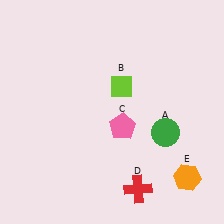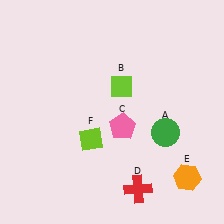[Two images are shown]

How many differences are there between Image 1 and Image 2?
There is 1 difference between the two images.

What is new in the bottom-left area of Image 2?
A lime diamond (F) was added in the bottom-left area of Image 2.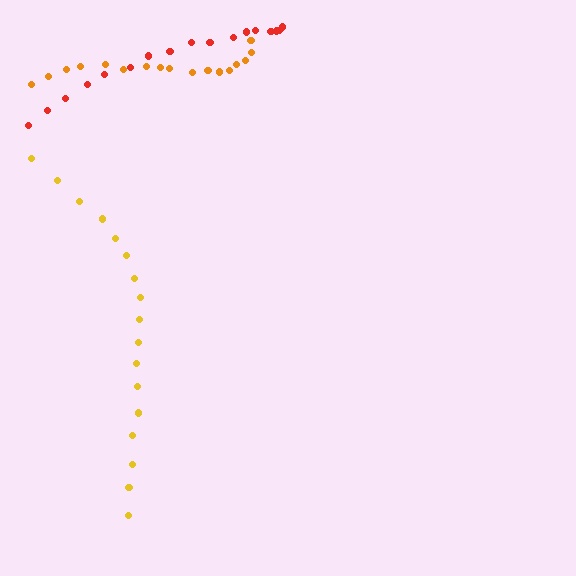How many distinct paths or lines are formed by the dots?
There are 3 distinct paths.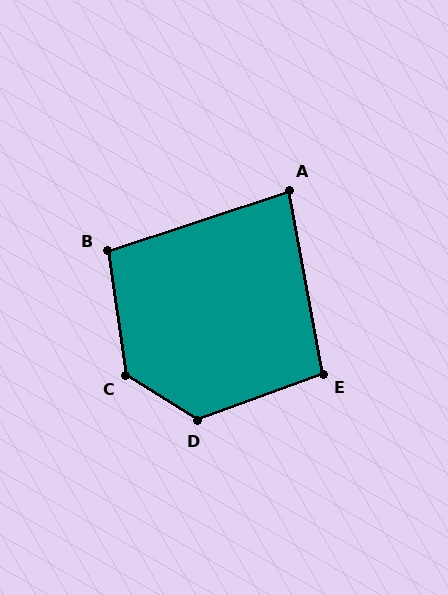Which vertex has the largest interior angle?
C, at approximately 130 degrees.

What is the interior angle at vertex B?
Approximately 100 degrees (obtuse).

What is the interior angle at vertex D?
Approximately 128 degrees (obtuse).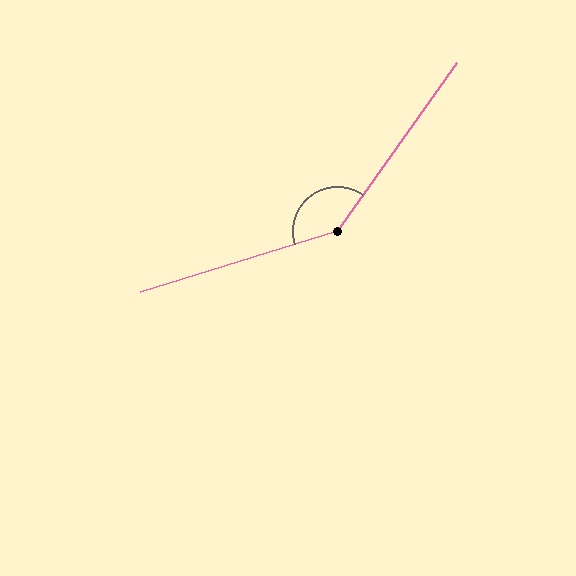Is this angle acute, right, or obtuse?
It is obtuse.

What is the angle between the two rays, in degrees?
Approximately 143 degrees.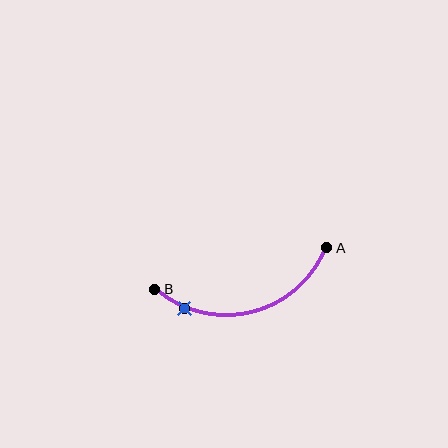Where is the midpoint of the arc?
The arc midpoint is the point on the curve farthest from the straight line joining A and B. It sits below that line.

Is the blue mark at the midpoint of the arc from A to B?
No. The blue mark lies on the arc but is closer to endpoint B. The arc midpoint would be at the point on the curve equidistant along the arc from both A and B.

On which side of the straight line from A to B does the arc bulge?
The arc bulges below the straight line connecting A and B.